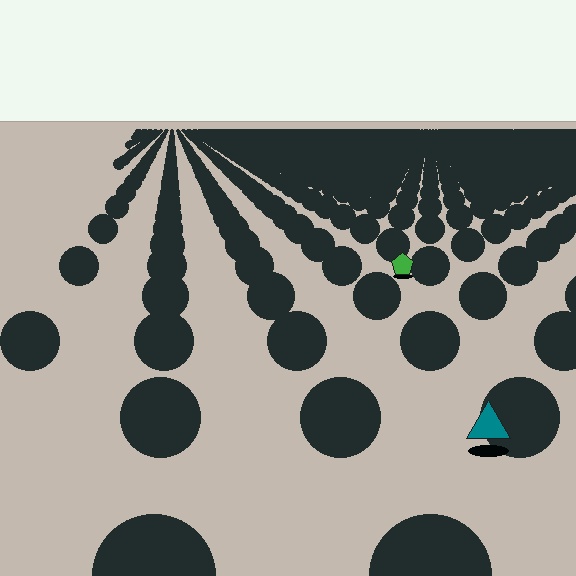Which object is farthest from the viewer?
The green pentagon is farthest from the viewer. It appears smaller and the ground texture around it is denser.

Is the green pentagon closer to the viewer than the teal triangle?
No. The teal triangle is closer — you can tell from the texture gradient: the ground texture is coarser near it.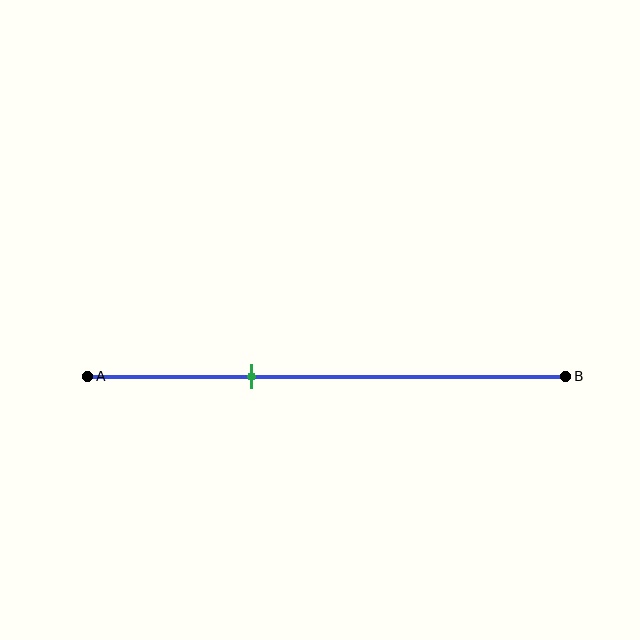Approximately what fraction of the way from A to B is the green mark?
The green mark is approximately 35% of the way from A to B.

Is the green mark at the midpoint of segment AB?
No, the mark is at about 35% from A, not at the 50% midpoint.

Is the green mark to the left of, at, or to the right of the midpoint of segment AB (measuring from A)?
The green mark is to the left of the midpoint of segment AB.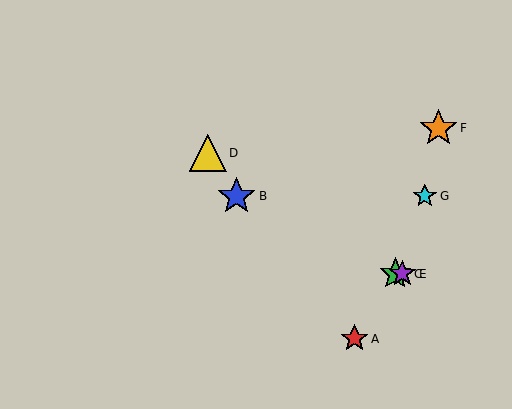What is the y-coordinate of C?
Object C is at y≈274.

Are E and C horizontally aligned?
Yes, both are at y≈274.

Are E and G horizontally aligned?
No, E is at y≈274 and G is at y≈196.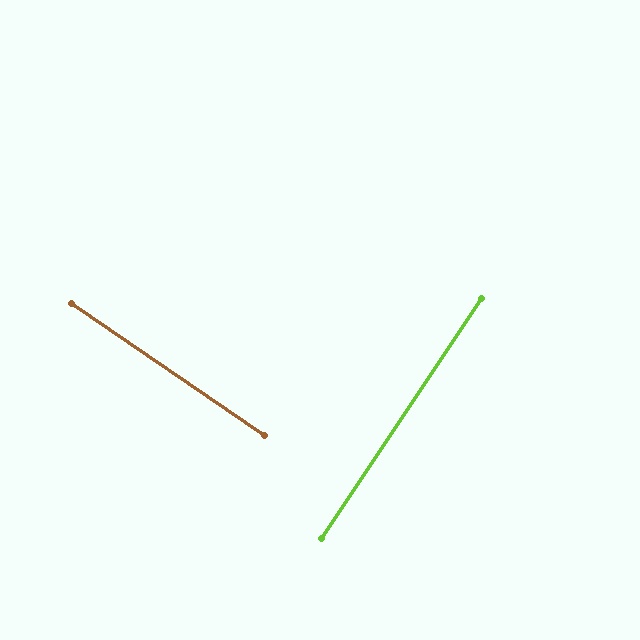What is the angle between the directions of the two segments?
Approximately 89 degrees.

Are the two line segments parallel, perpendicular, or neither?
Perpendicular — they meet at approximately 89°.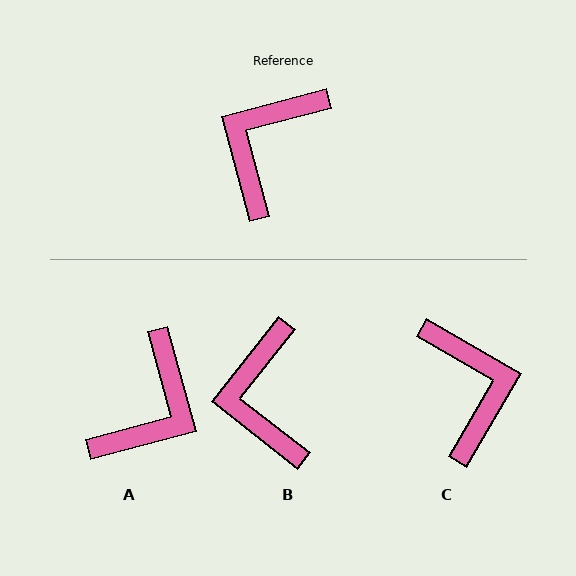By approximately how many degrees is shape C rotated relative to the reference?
Approximately 135 degrees clockwise.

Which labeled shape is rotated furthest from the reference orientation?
A, about 180 degrees away.